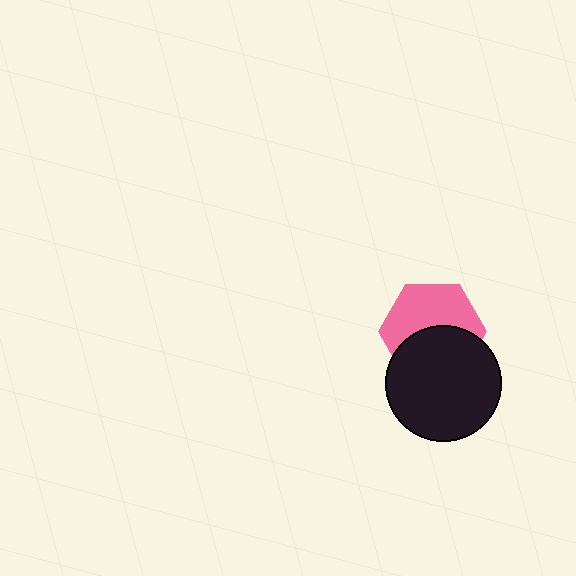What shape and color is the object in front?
The object in front is a black circle.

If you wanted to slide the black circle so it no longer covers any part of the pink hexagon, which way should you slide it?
Slide it down — that is the most direct way to separate the two shapes.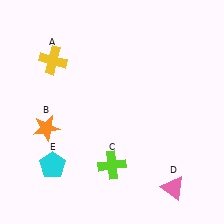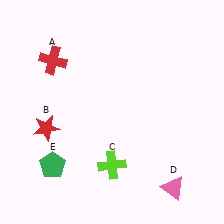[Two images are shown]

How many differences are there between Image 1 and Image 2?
There are 3 differences between the two images.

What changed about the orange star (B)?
In Image 1, B is orange. In Image 2, it changed to red.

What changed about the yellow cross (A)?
In Image 1, A is yellow. In Image 2, it changed to red.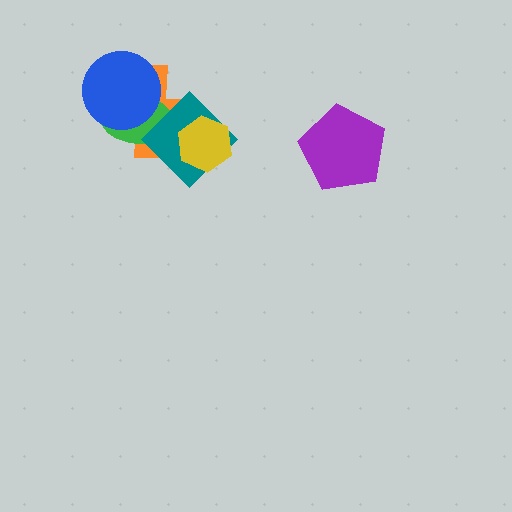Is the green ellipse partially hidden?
Yes, it is partially covered by another shape.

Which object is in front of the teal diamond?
The yellow hexagon is in front of the teal diamond.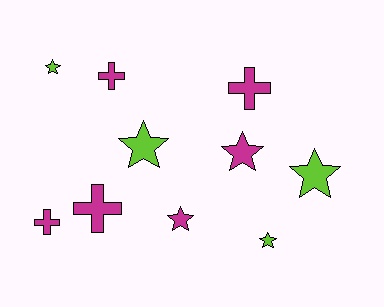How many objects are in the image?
There are 10 objects.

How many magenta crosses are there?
There are 4 magenta crosses.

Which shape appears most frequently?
Star, with 6 objects.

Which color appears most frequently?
Magenta, with 6 objects.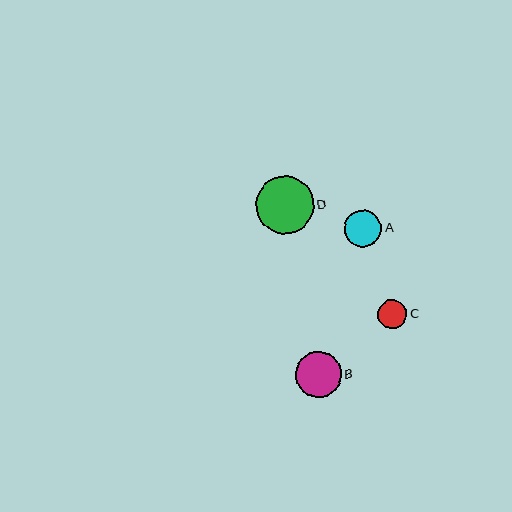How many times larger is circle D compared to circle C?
Circle D is approximately 2.0 times the size of circle C.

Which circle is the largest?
Circle D is the largest with a size of approximately 58 pixels.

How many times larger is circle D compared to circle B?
Circle D is approximately 1.3 times the size of circle B.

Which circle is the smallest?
Circle C is the smallest with a size of approximately 29 pixels.